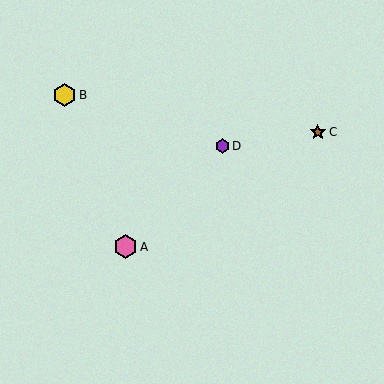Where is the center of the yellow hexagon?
The center of the yellow hexagon is at (65, 95).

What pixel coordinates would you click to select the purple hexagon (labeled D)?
Click at (222, 146) to select the purple hexagon D.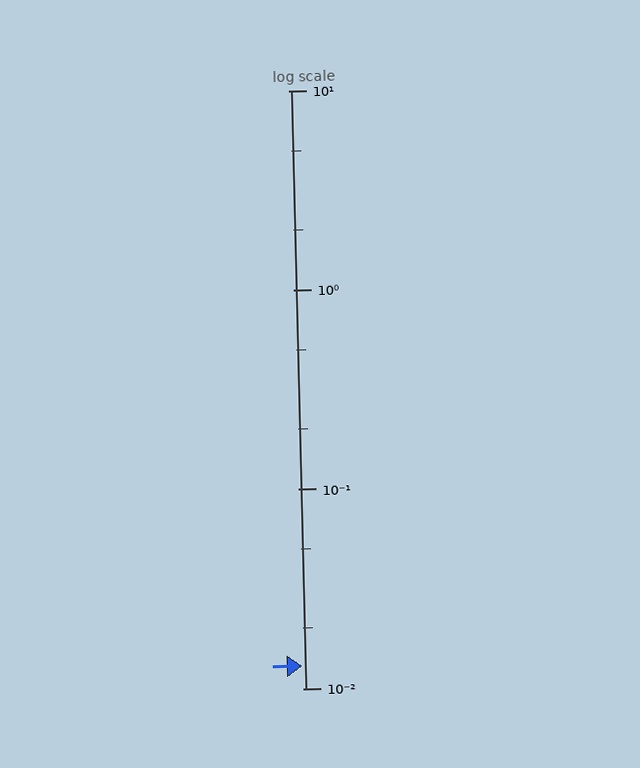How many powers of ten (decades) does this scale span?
The scale spans 3 decades, from 0.01 to 10.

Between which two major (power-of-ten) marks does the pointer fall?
The pointer is between 0.01 and 0.1.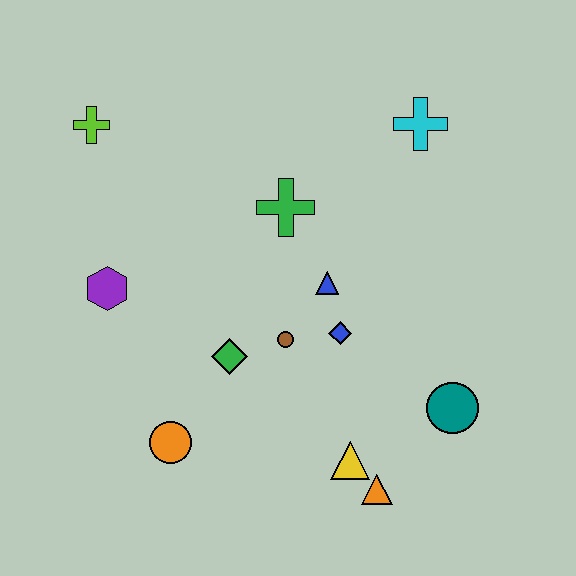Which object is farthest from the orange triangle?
The lime cross is farthest from the orange triangle.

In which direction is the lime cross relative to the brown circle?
The lime cross is above the brown circle.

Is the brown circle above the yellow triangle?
Yes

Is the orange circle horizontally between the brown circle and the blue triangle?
No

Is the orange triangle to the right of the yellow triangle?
Yes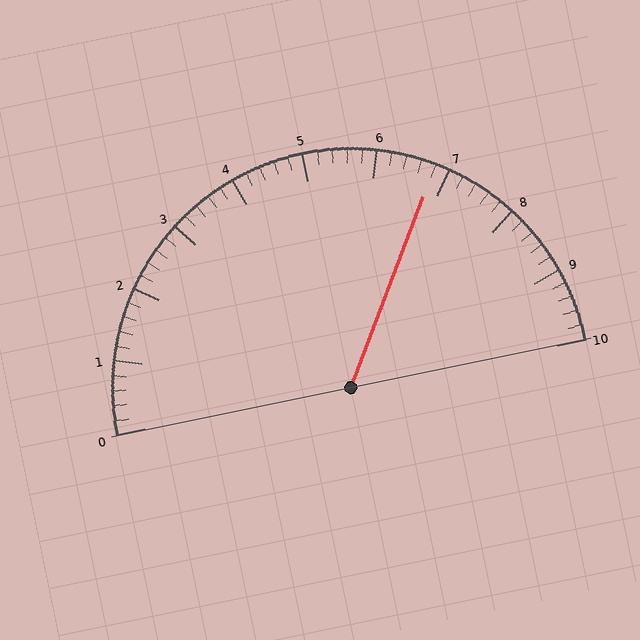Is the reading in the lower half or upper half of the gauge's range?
The reading is in the upper half of the range (0 to 10).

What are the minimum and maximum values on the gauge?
The gauge ranges from 0 to 10.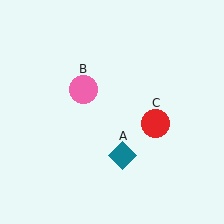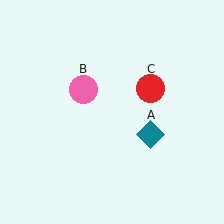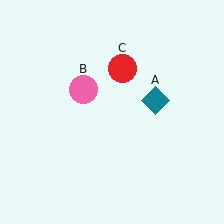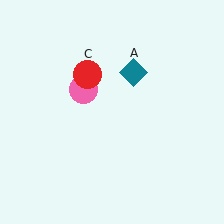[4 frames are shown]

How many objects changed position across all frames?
2 objects changed position: teal diamond (object A), red circle (object C).